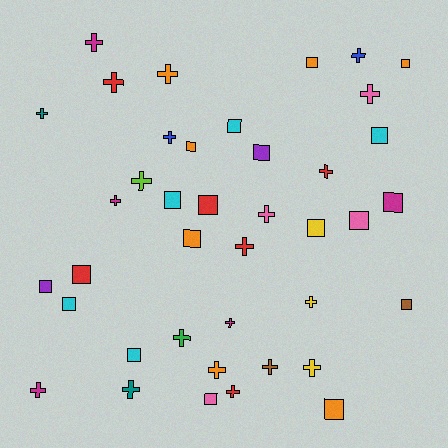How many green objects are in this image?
There is 1 green object.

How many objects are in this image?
There are 40 objects.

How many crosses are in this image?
There are 21 crosses.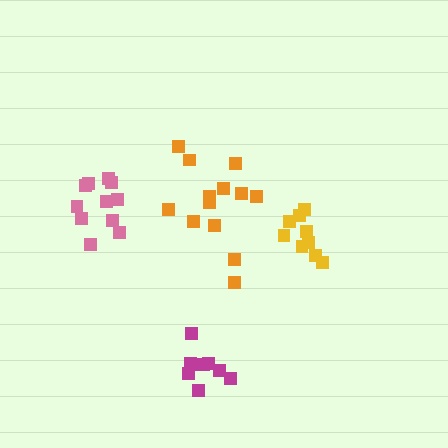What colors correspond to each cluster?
The clusters are colored: orange, magenta, pink, yellow.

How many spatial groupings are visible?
There are 4 spatial groupings.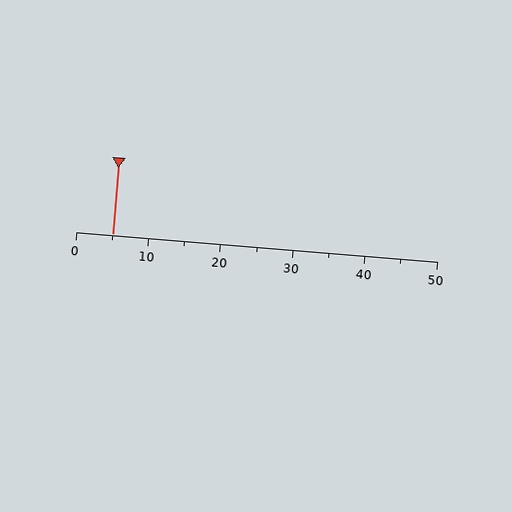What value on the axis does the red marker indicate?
The marker indicates approximately 5.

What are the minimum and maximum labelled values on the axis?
The axis runs from 0 to 50.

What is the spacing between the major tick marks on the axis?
The major ticks are spaced 10 apart.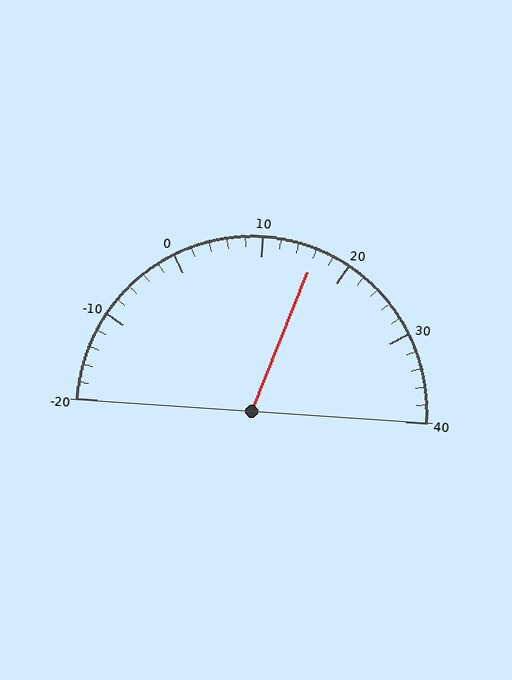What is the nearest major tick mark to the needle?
The nearest major tick mark is 20.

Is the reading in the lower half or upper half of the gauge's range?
The reading is in the upper half of the range (-20 to 40).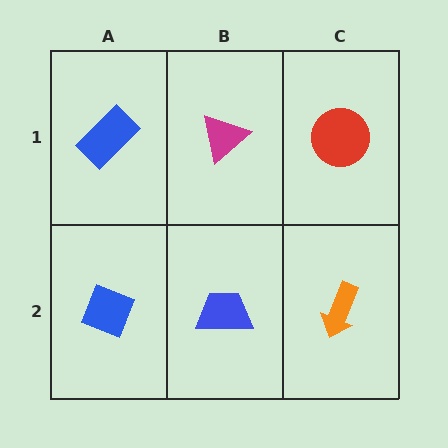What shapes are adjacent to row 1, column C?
An orange arrow (row 2, column C), a magenta triangle (row 1, column B).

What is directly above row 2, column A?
A blue rectangle.